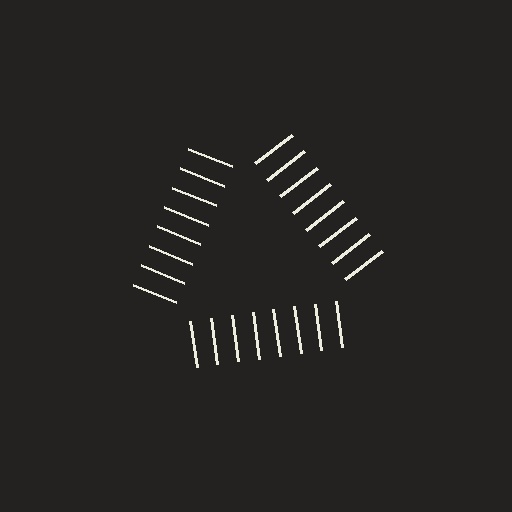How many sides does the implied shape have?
3 sides — the line-ends trace a triangle.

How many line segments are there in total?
24 — 8 along each of the 3 edges.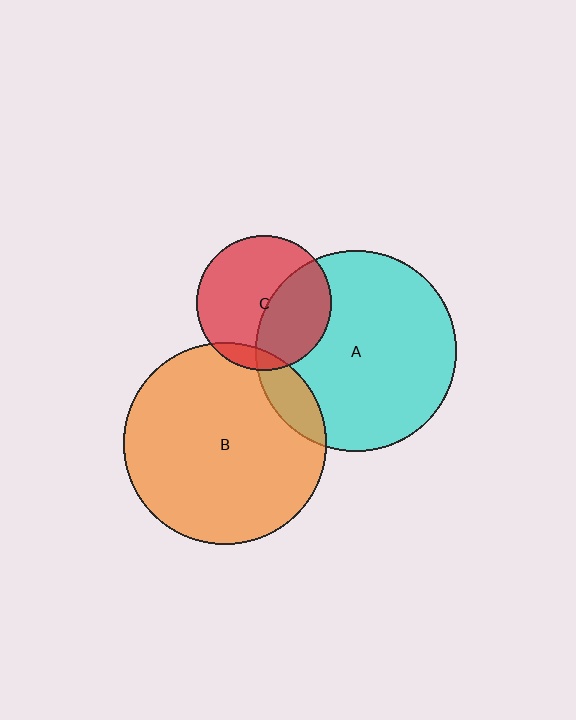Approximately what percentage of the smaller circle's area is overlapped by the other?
Approximately 10%.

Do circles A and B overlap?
Yes.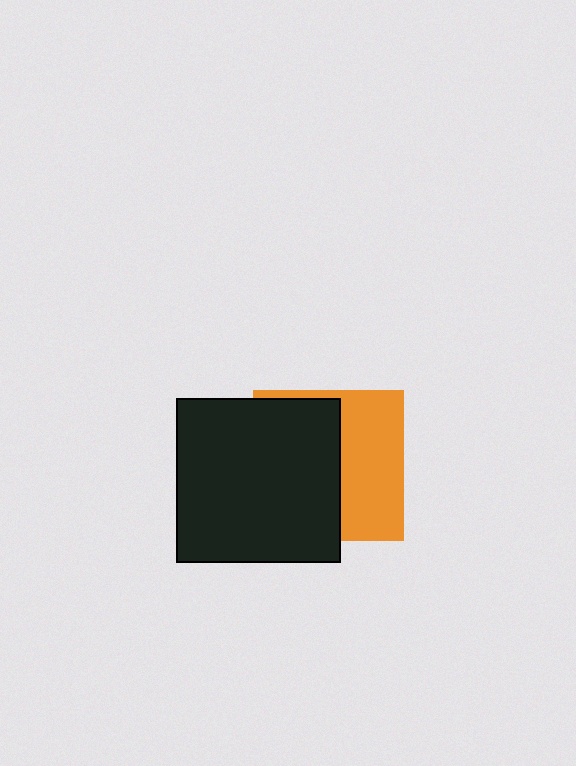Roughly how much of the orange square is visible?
A small part of it is visible (roughly 44%).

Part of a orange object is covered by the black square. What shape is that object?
It is a square.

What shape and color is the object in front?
The object in front is a black square.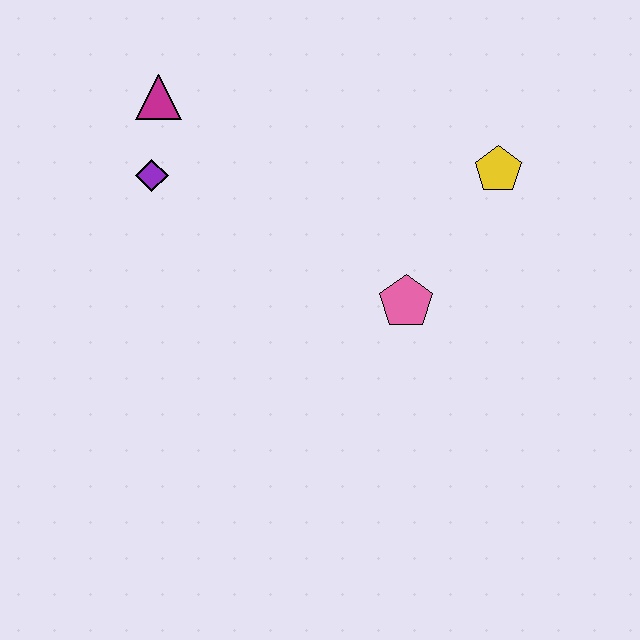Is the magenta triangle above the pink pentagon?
Yes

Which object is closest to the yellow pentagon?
The pink pentagon is closest to the yellow pentagon.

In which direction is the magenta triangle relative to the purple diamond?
The magenta triangle is above the purple diamond.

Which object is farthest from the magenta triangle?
The yellow pentagon is farthest from the magenta triangle.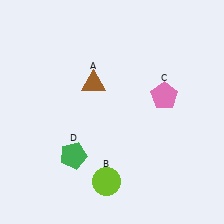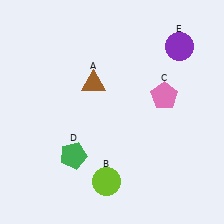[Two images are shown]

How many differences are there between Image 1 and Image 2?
There is 1 difference between the two images.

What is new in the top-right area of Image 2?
A purple circle (E) was added in the top-right area of Image 2.